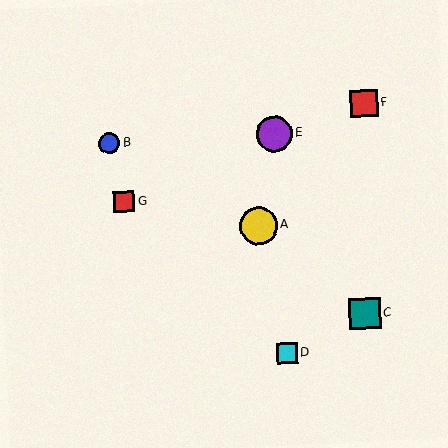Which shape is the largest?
The yellow circle (labeled A) is the largest.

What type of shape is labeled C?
Shape C is a teal square.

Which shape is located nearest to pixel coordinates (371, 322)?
The teal square (labeled C) at (365, 314) is nearest to that location.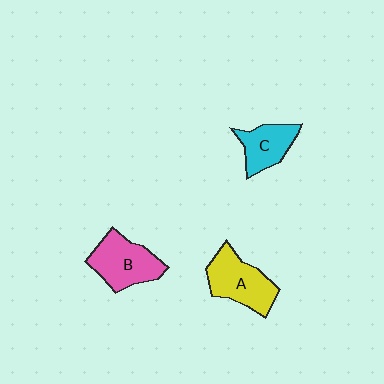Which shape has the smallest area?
Shape C (cyan).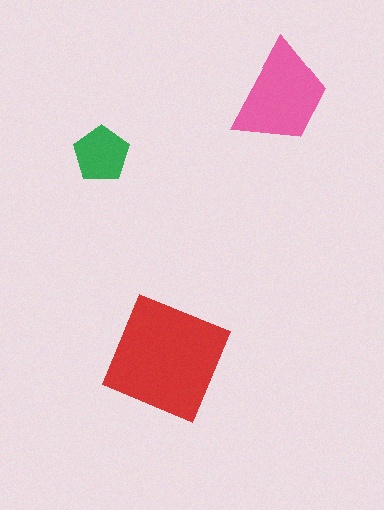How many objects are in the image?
There are 3 objects in the image.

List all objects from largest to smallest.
The red square, the pink trapezoid, the green pentagon.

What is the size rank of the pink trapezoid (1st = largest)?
2nd.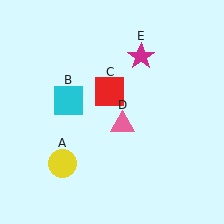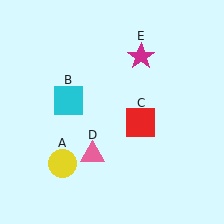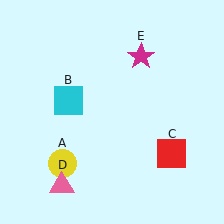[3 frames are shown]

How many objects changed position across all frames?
2 objects changed position: red square (object C), pink triangle (object D).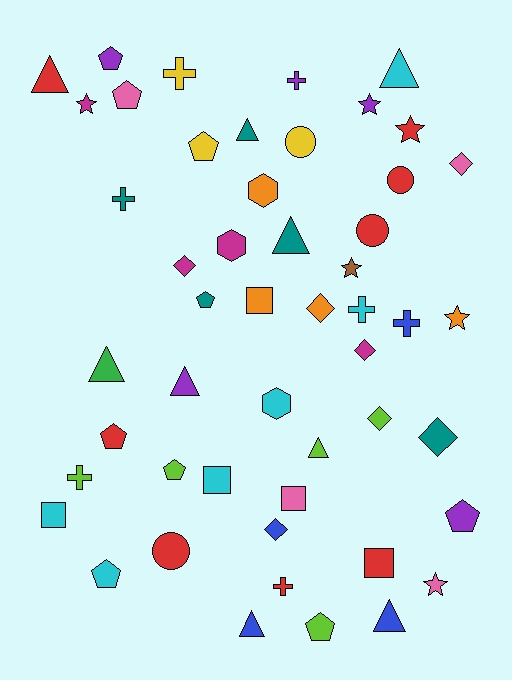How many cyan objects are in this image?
There are 6 cyan objects.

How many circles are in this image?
There are 4 circles.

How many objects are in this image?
There are 50 objects.